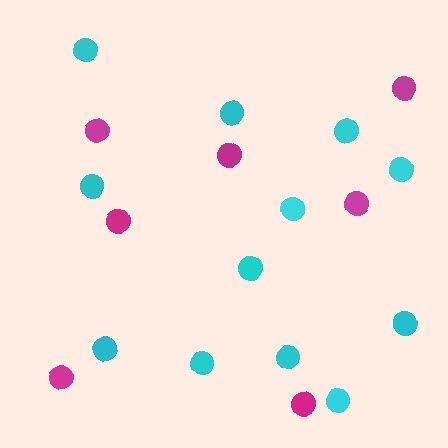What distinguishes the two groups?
There are 2 groups: one group of magenta circles (7) and one group of cyan circles (12).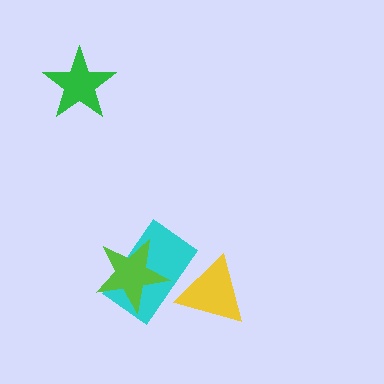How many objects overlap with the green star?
0 objects overlap with the green star.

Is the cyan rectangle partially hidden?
Yes, it is partially covered by another shape.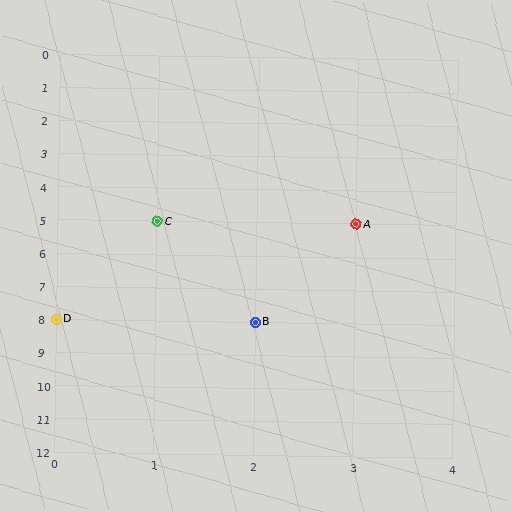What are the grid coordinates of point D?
Point D is at grid coordinates (0, 8).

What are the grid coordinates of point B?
Point B is at grid coordinates (2, 8).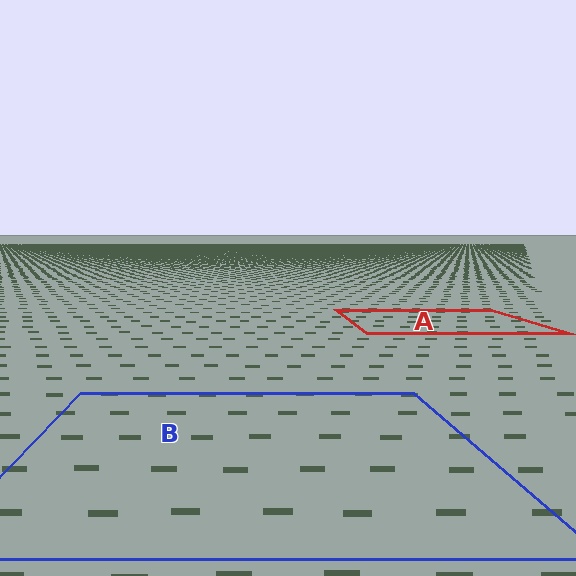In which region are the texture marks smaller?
The texture marks are smaller in region A, because it is farther away.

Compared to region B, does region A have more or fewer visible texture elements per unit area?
Region A has more texture elements per unit area — they are packed more densely because it is farther away.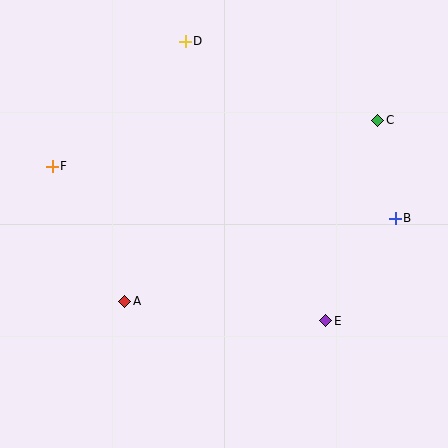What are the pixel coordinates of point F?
Point F is at (52, 166).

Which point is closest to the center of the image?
Point A at (125, 301) is closest to the center.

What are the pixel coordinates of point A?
Point A is at (125, 301).